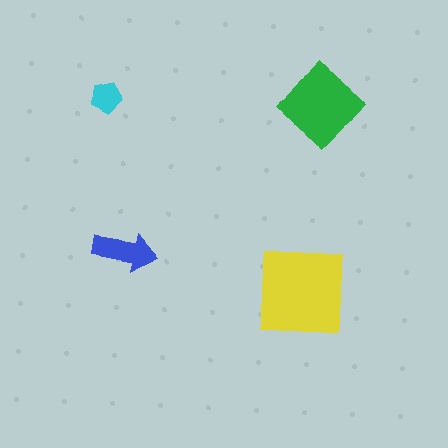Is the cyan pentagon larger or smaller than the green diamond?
Smaller.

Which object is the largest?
The yellow square.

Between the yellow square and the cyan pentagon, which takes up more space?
The yellow square.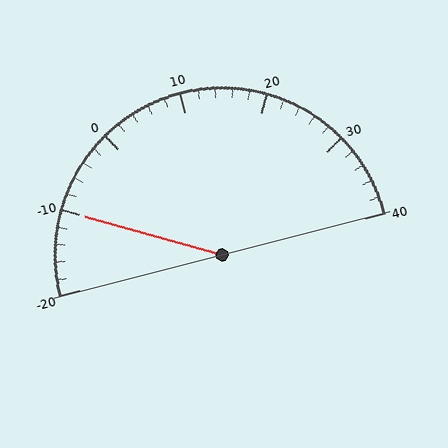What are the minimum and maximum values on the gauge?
The gauge ranges from -20 to 40.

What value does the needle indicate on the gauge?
The needle indicates approximately -10.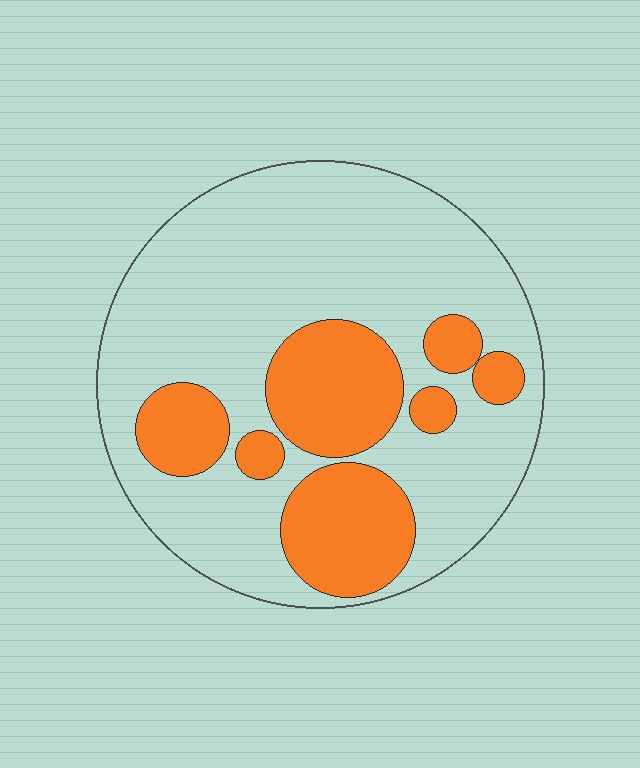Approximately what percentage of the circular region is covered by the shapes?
Approximately 30%.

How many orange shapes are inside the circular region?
7.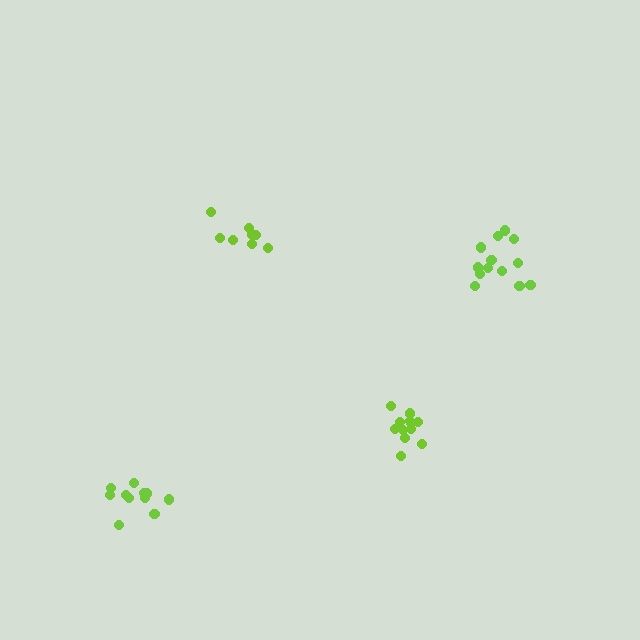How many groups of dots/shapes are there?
There are 4 groups.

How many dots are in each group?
Group 1: 11 dots, Group 2: 8 dots, Group 3: 12 dots, Group 4: 13 dots (44 total).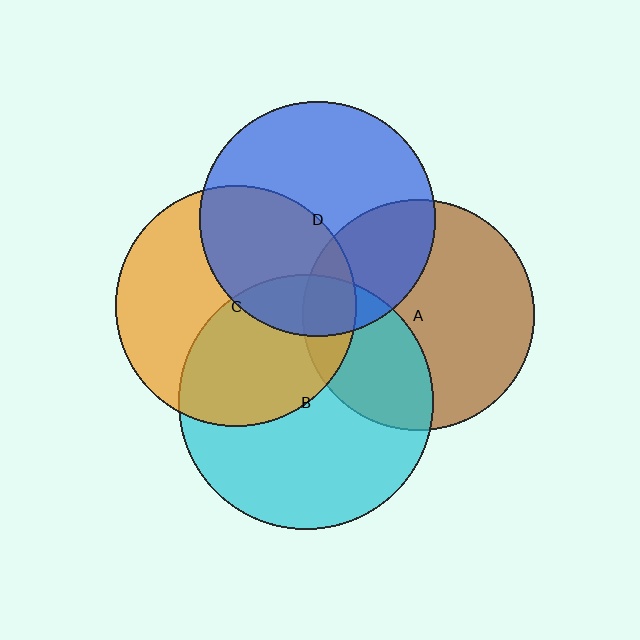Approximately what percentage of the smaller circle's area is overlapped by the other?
Approximately 35%.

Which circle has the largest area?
Circle B (cyan).